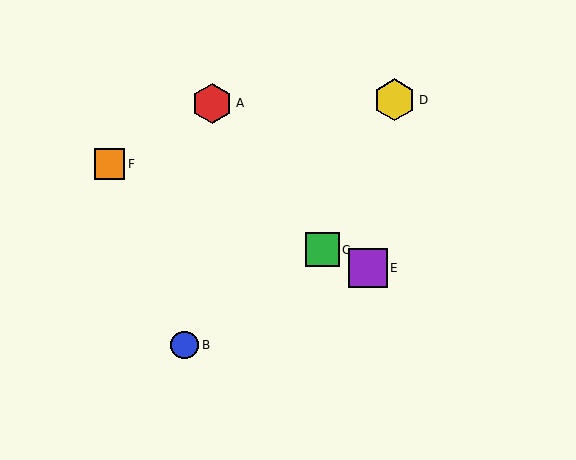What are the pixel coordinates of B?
Object B is at (185, 345).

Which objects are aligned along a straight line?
Objects C, E, F are aligned along a straight line.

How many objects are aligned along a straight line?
3 objects (C, E, F) are aligned along a straight line.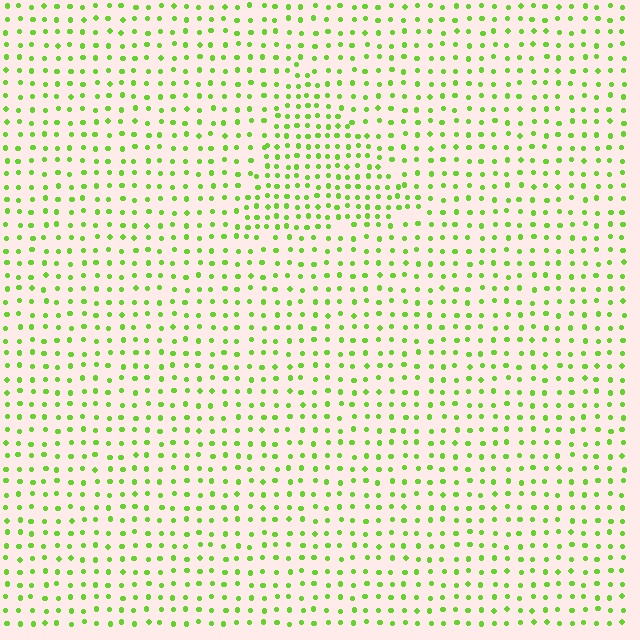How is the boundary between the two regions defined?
The boundary is defined by a change in element density (approximately 1.6x ratio). All elements are the same color, size, and shape.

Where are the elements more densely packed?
The elements are more densely packed inside the triangle boundary.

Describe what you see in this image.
The image contains small lime elements arranged at two different densities. A triangle-shaped region is visible where the elements are more densely packed than the surrounding area.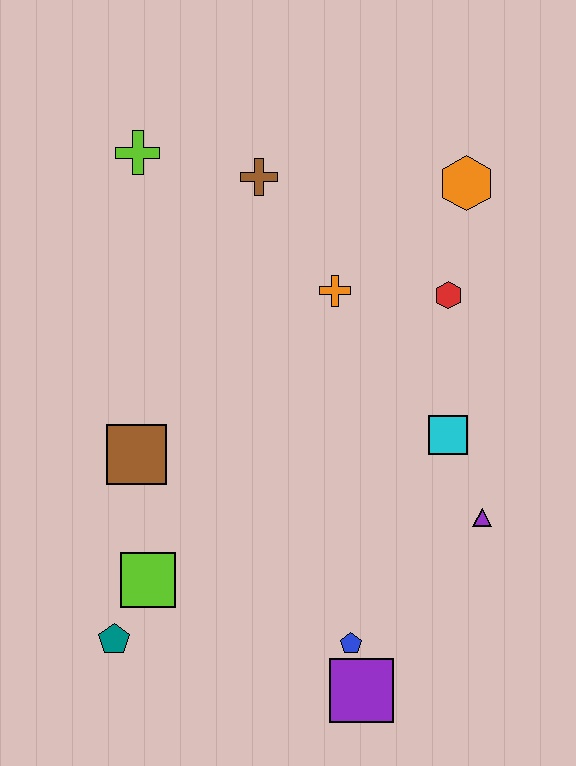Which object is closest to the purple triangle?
The cyan square is closest to the purple triangle.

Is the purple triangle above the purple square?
Yes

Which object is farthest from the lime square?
The orange hexagon is farthest from the lime square.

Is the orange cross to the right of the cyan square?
No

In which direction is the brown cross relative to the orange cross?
The brown cross is above the orange cross.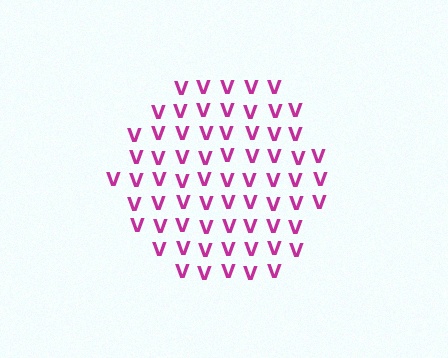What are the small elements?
The small elements are letter V's.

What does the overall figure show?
The overall figure shows a hexagon.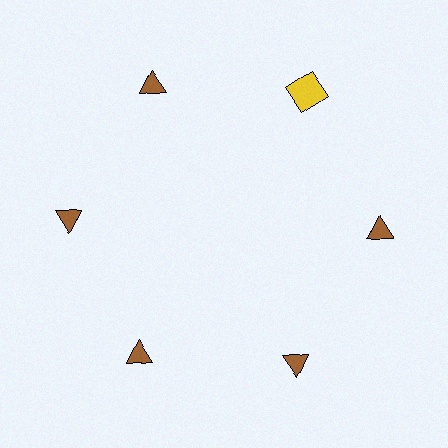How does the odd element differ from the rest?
It differs in both color (yellow instead of brown) and shape (square instead of triangle).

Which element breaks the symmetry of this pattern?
The yellow square at roughly the 1 o'clock position breaks the symmetry. All other shapes are brown triangles.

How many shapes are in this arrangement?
There are 6 shapes arranged in a ring pattern.